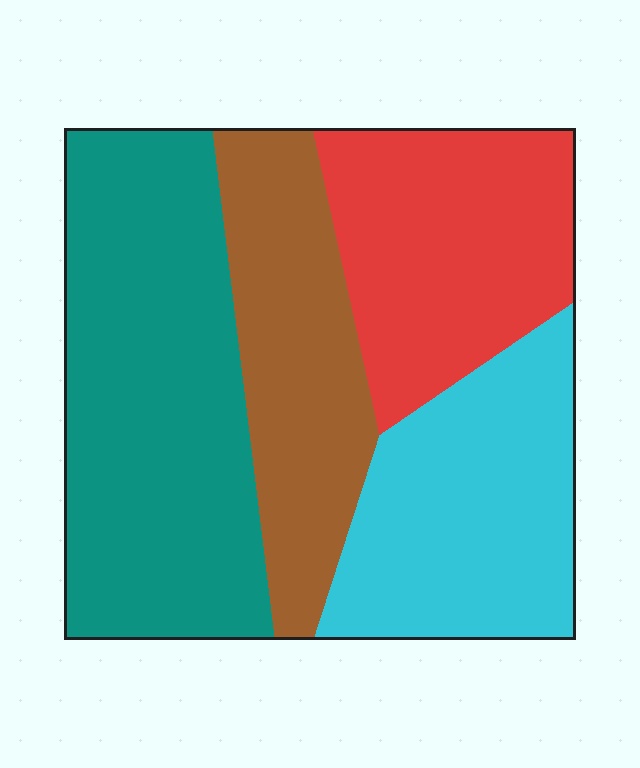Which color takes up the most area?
Teal, at roughly 35%.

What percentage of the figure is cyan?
Cyan covers about 25% of the figure.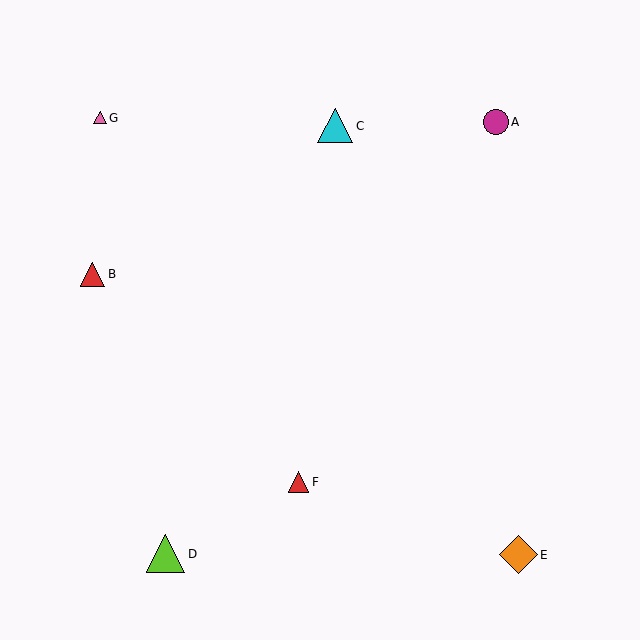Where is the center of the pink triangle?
The center of the pink triangle is at (100, 118).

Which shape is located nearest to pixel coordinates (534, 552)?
The orange diamond (labeled E) at (519, 555) is nearest to that location.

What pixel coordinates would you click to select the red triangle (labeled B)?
Click at (93, 274) to select the red triangle B.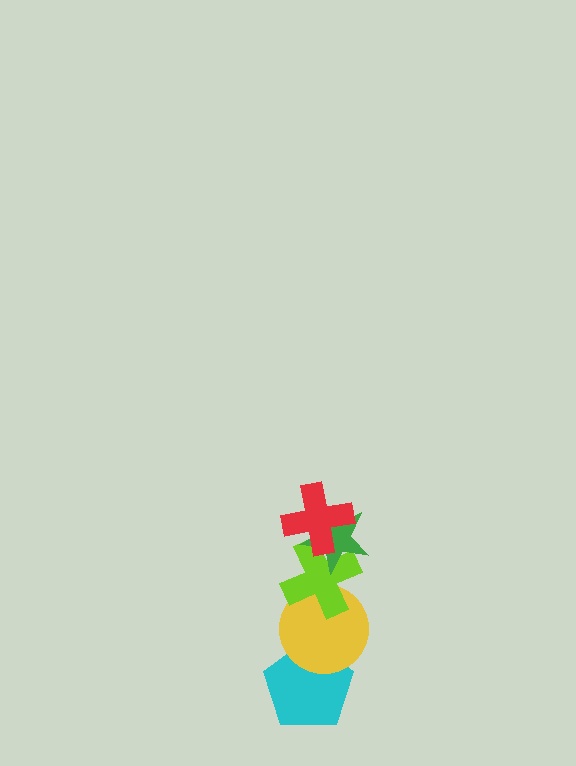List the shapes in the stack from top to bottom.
From top to bottom: the red cross, the green star, the lime cross, the yellow circle, the cyan pentagon.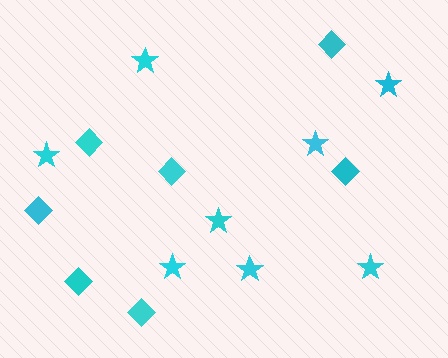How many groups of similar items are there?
There are 2 groups: one group of stars (8) and one group of diamonds (7).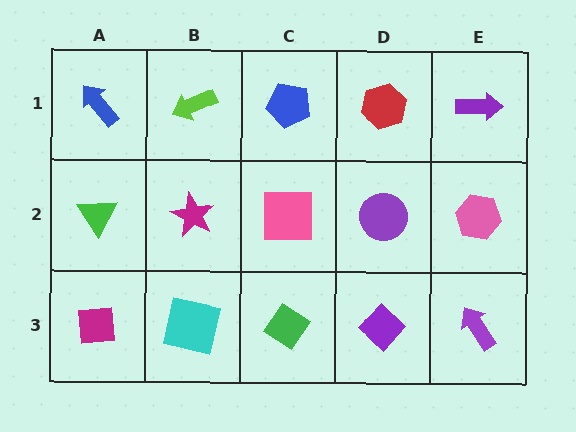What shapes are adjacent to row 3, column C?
A pink square (row 2, column C), a cyan square (row 3, column B), a purple diamond (row 3, column D).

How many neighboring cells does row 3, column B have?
3.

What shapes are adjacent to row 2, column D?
A red hexagon (row 1, column D), a purple diamond (row 3, column D), a pink square (row 2, column C), a pink hexagon (row 2, column E).